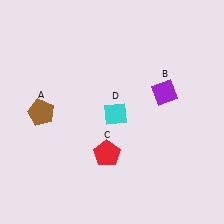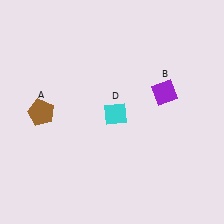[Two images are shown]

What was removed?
The red pentagon (C) was removed in Image 2.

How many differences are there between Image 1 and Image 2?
There is 1 difference between the two images.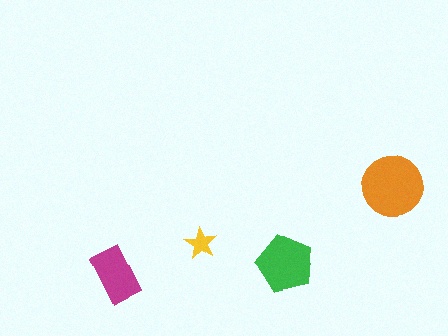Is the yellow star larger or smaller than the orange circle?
Smaller.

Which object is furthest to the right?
The orange circle is rightmost.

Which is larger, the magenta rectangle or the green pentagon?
The green pentagon.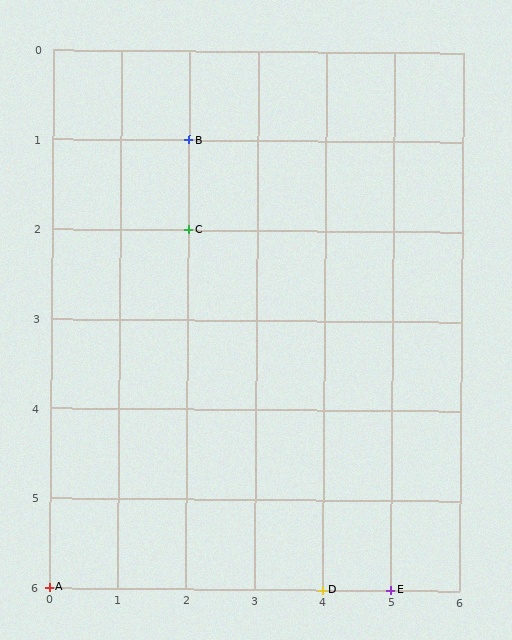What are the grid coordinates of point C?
Point C is at grid coordinates (2, 2).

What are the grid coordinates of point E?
Point E is at grid coordinates (5, 6).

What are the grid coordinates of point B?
Point B is at grid coordinates (2, 1).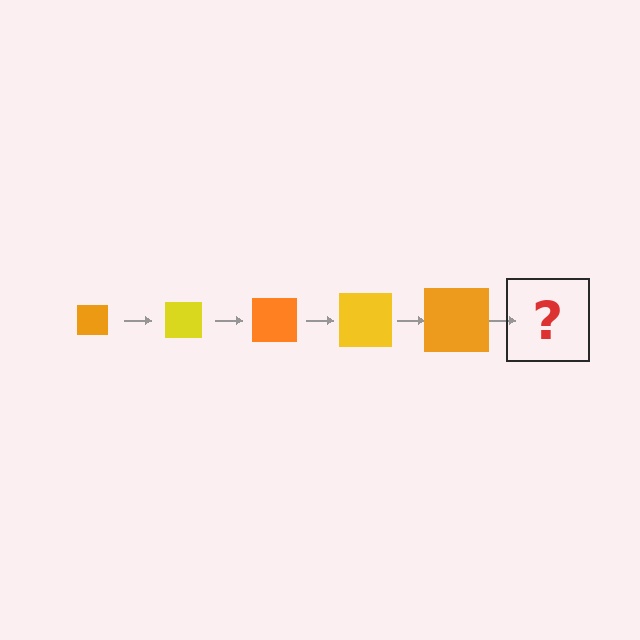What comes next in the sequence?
The next element should be a yellow square, larger than the previous one.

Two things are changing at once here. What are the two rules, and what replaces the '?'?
The two rules are that the square grows larger each step and the color cycles through orange and yellow. The '?' should be a yellow square, larger than the previous one.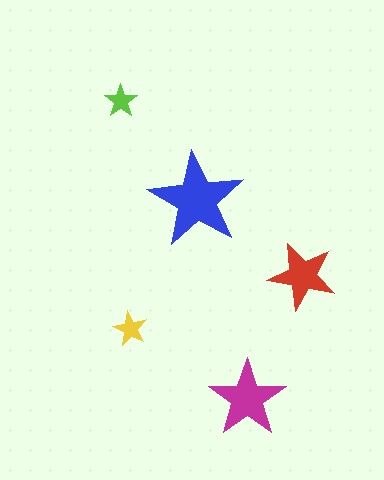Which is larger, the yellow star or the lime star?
The yellow one.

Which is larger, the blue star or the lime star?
The blue one.